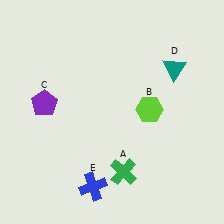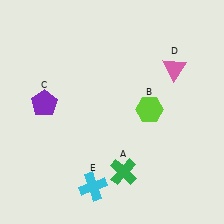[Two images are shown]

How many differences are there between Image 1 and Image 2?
There are 2 differences between the two images.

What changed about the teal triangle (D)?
In Image 1, D is teal. In Image 2, it changed to pink.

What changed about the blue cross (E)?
In Image 1, E is blue. In Image 2, it changed to cyan.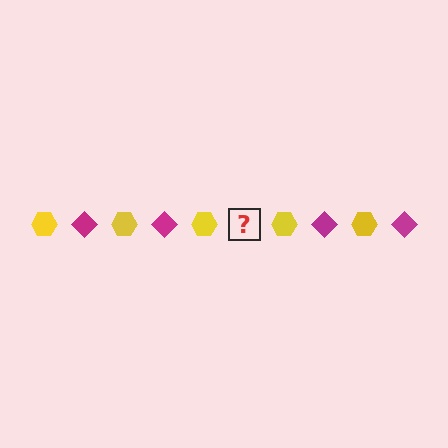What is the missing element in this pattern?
The missing element is a magenta diamond.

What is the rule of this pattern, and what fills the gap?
The rule is that the pattern alternates between yellow hexagon and magenta diamond. The gap should be filled with a magenta diamond.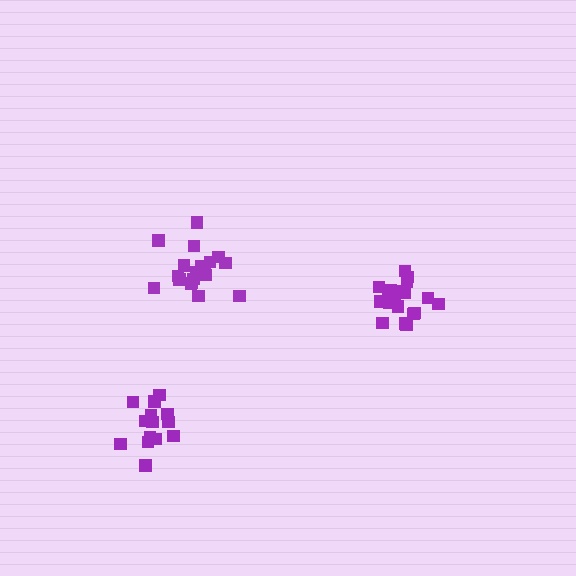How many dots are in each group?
Group 1: 14 dots, Group 2: 19 dots, Group 3: 19 dots (52 total).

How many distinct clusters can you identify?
There are 3 distinct clusters.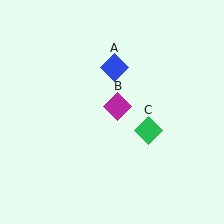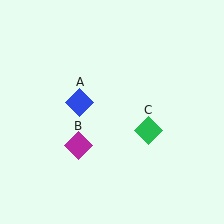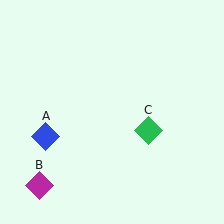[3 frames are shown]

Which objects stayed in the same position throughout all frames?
Green diamond (object C) remained stationary.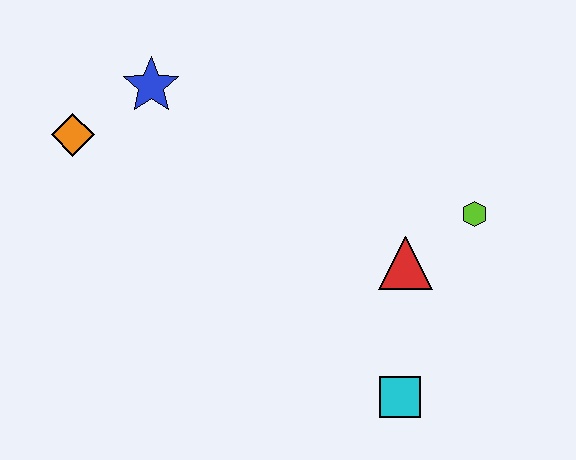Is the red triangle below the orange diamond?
Yes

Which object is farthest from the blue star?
The cyan square is farthest from the blue star.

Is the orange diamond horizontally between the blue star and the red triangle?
No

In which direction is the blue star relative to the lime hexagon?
The blue star is to the left of the lime hexagon.